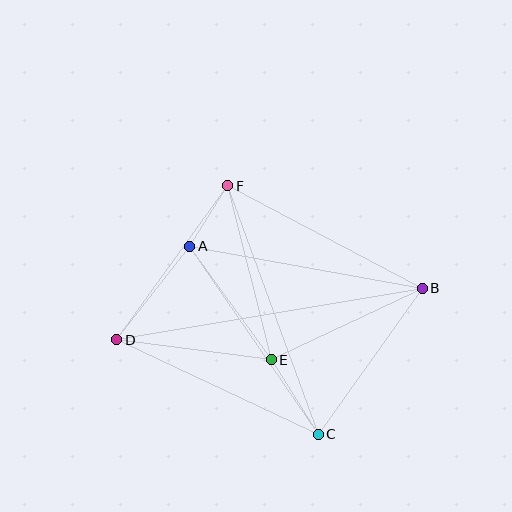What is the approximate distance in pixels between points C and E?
The distance between C and E is approximately 88 pixels.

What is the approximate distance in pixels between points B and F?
The distance between B and F is approximately 220 pixels.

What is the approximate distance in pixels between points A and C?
The distance between A and C is approximately 228 pixels.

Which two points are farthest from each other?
Points B and D are farthest from each other.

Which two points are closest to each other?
Points A and F are closest to each other.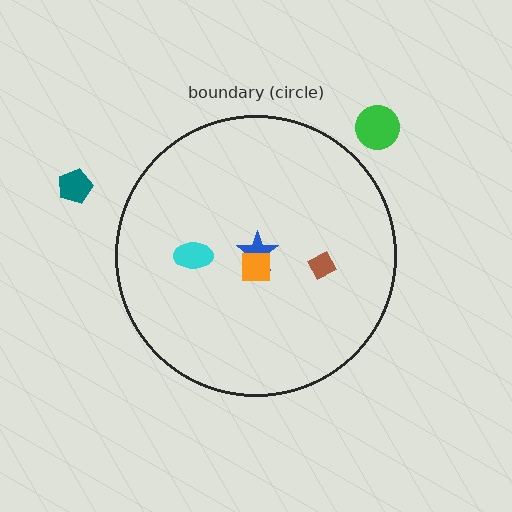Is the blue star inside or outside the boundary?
Inside.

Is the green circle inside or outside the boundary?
Outside.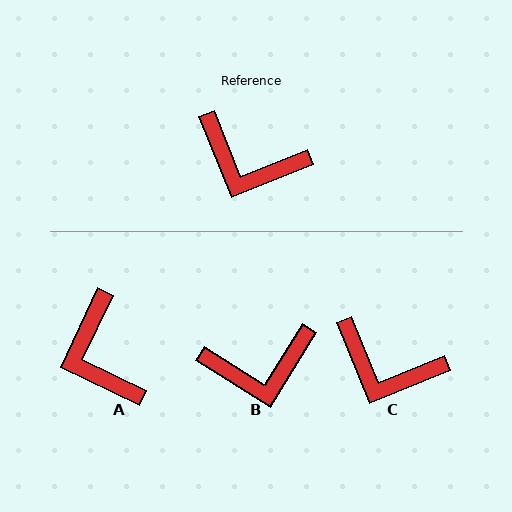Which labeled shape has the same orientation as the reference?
C.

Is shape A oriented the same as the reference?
No, it is off by about 48 degrees.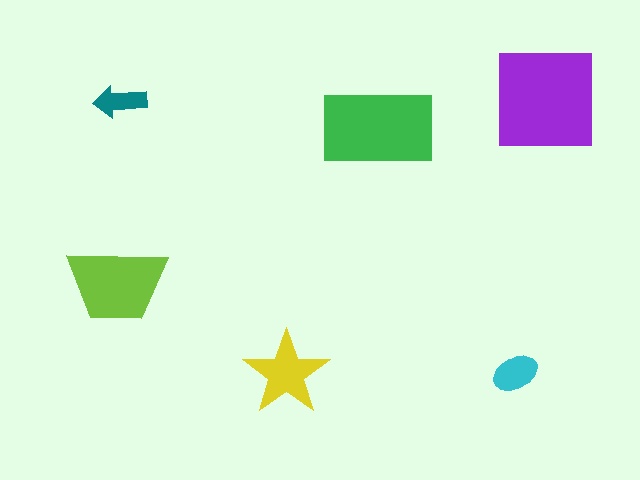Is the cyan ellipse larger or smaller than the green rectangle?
Smaller.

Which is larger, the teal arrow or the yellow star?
The yellow star.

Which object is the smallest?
The teal arrow.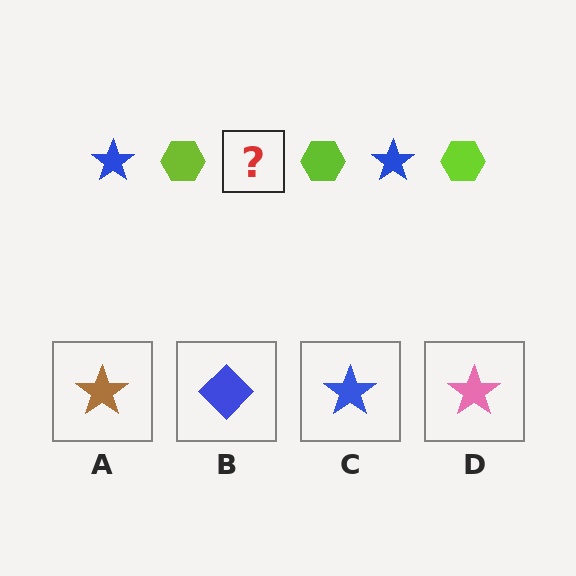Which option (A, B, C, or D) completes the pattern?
C.